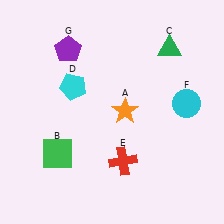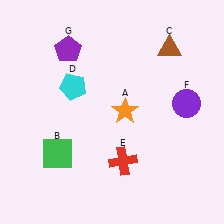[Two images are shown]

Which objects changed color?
C changed from green to brown. F changed from cyan to purple.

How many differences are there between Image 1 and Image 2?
There are 2 differences between the two images.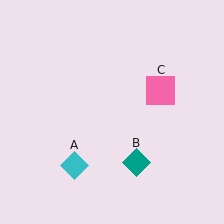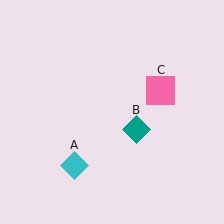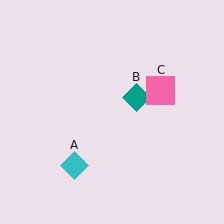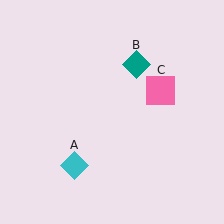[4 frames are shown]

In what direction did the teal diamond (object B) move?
The teal diamond (object B) moved up.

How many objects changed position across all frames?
1 object changed position: teal diamond (object B).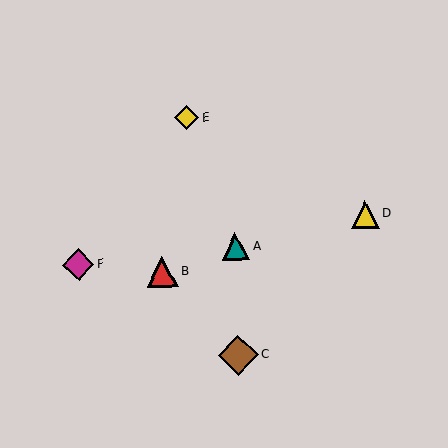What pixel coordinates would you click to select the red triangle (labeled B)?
Click at (162, 272) to select the red triangle B.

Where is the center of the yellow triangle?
The center of the yellow triangle is at (365, 214).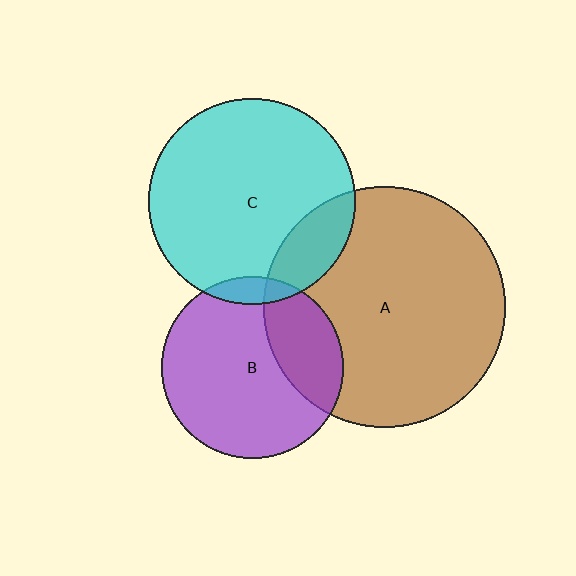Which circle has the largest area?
Circle A (brown).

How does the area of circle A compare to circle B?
Approximately 1.8 times.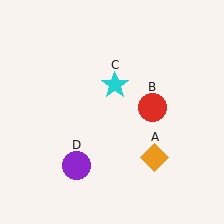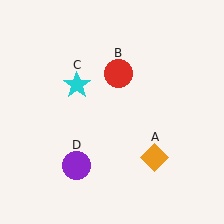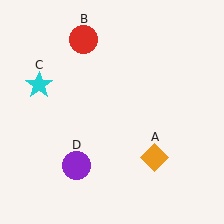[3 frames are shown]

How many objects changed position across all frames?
2 objects changed position: red circle (object B), cyan star (object C).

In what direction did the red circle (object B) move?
The red circle (object B) moved up and to the left.